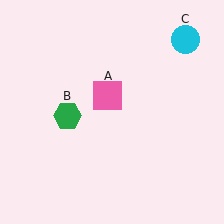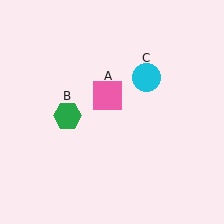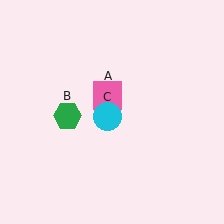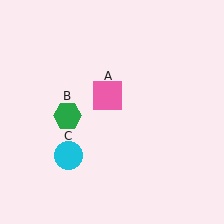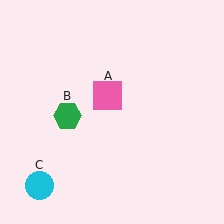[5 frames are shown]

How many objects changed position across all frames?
1 object changed position: cyan circle (object C).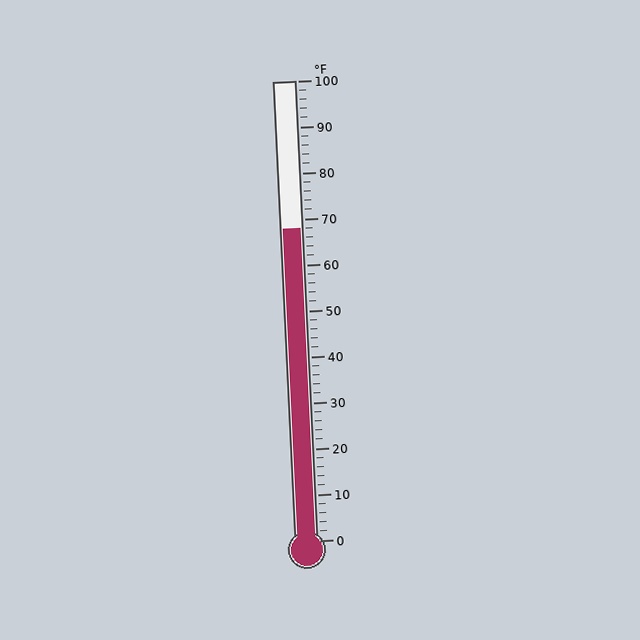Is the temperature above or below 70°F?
The temperature is below 70°F.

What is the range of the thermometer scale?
The thermometer scale ranges from 0°F to 100°F.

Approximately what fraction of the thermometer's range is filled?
The thermometer is filled to approximately 70% of its range.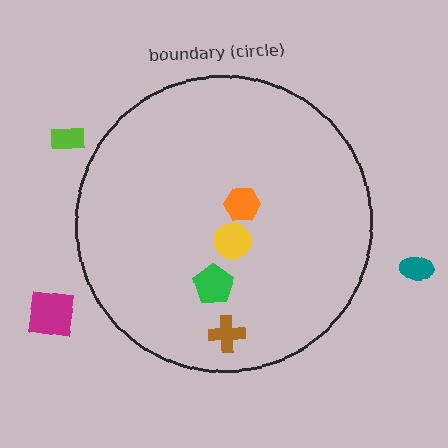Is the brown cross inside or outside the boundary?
Inside.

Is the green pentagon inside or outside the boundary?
Inside.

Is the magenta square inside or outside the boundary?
Outside.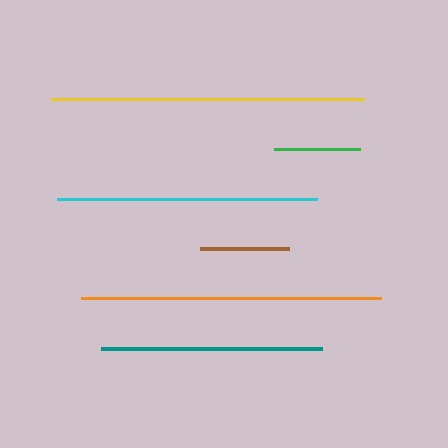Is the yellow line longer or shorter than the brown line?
The yellow line is longer than the brown line.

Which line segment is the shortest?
The green line is the shortest at approximately 87 pixels.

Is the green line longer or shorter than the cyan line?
The cyan line is longer than the green line.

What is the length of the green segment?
The green segment is approximately 87 pixels long.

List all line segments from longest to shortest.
From longest to shortest: yellow, orange, cyan, teal, brown, green.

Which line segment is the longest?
The yellow line is the longest at approximately 314 pixels.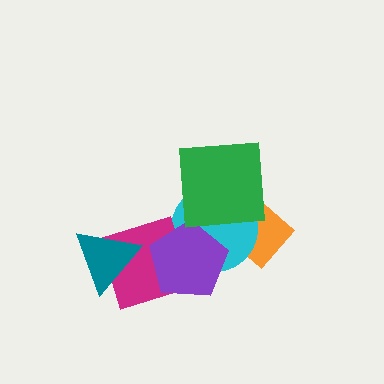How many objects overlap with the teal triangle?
1 object overlaps with the teal triangle.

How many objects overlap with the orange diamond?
2 objects overlap with the orange diamond.